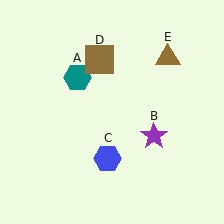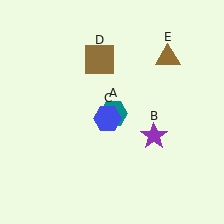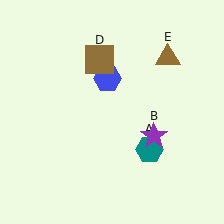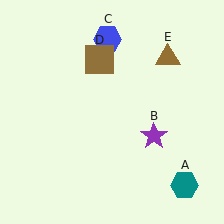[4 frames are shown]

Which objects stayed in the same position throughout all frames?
Purple star (object B) and brown square (object D) and brown triangle (object E) remained stationary.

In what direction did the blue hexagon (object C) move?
The blue hexagon (object C) moved up.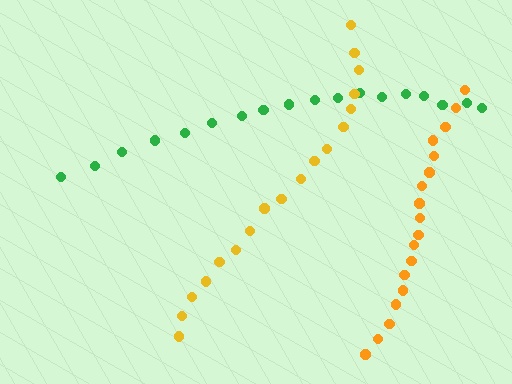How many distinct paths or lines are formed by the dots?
There are 3 distinct paths.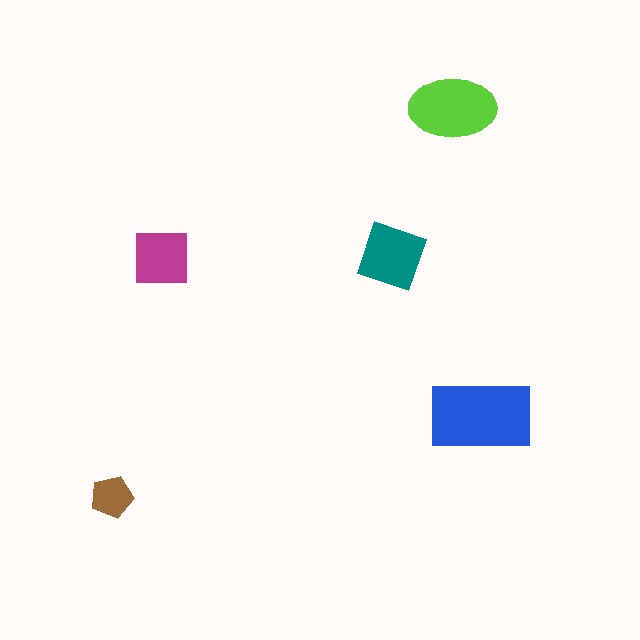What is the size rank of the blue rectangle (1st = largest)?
1st.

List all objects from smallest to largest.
The brown pentagon, the magenta square, the teal diamond, the lime ellipse, the blue rectangle.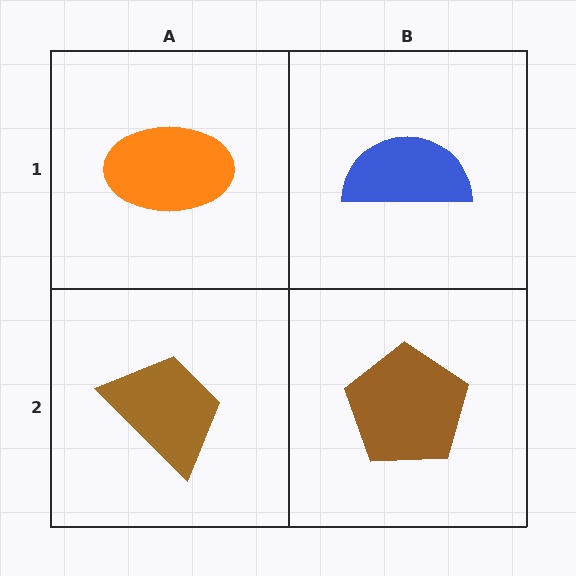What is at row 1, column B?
A blue semicircle.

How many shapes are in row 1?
2 shapes.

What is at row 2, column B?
A brown pentagon.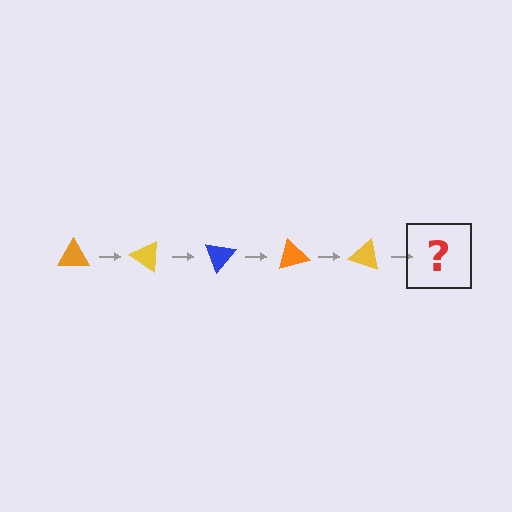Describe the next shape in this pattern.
It should be a blue triangle, rotated 175 degrees from the start.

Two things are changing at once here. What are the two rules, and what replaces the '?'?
The two rules are that it rotates 35 degrees each step and the color cycles through orange, yellow, and blue. The '?' should be a blue triangle, rotated 175 degrees from the start.